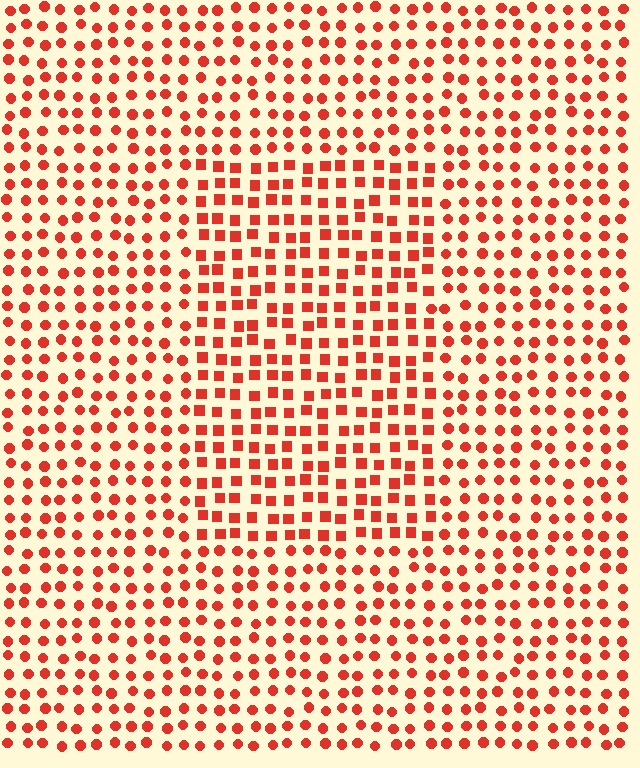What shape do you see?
I see a rectangle.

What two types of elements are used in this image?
The image uses squares inside the rectangle region and circles outside it.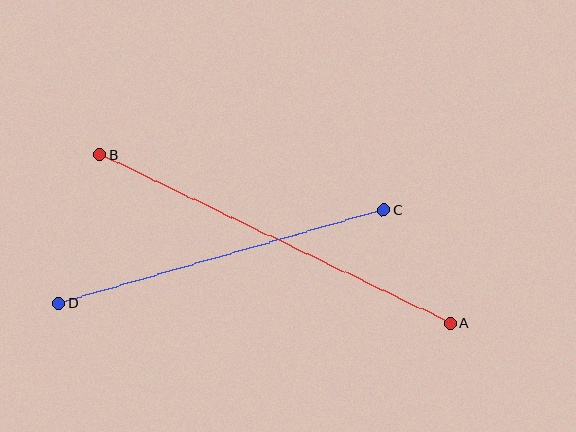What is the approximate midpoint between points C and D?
The midpoint is at approximately (221, 257) pixels.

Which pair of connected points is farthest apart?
Points A and B are farthest apart.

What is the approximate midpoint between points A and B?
The midpoint is at approximately (275, 239) pixels.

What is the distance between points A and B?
The distance is approximately 389 pixels.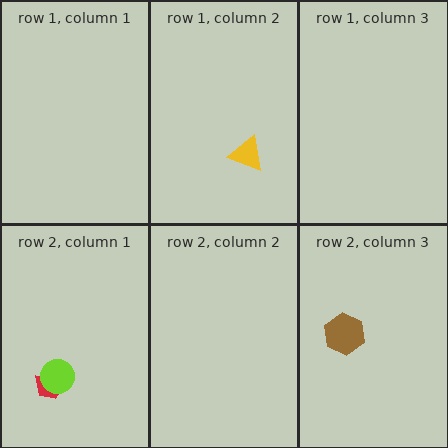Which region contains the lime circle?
The row 2, column 1 region.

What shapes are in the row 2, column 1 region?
The red trapezoid, the lime circle.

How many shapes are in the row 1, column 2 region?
1.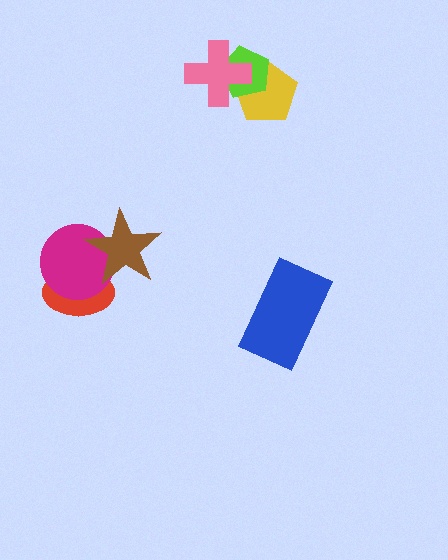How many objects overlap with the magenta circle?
2 objects overlap with the magenta circle.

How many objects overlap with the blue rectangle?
0 objects overlap with the blue rectangle.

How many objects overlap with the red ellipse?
2 objects overlap with the red ellipse.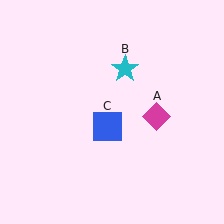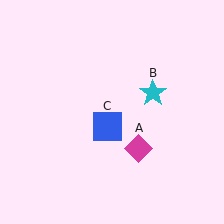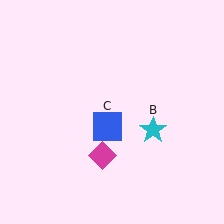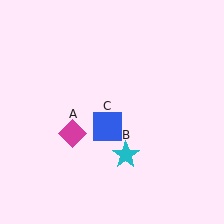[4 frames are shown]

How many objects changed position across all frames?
2 objects changed position: magenta diamond (object A), cyan star (object B).